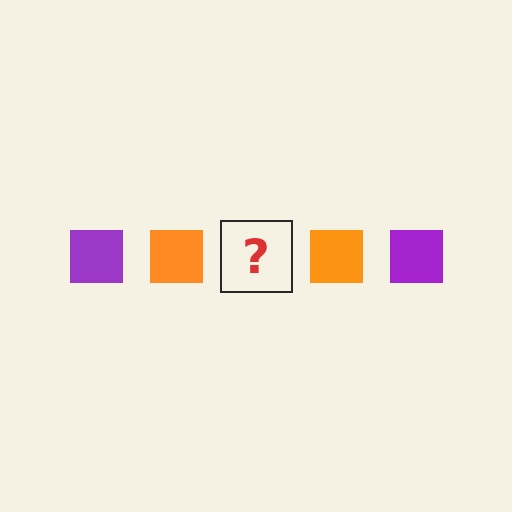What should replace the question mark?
The question mark should be replaced with a purple square.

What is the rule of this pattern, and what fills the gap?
The rule is that the pattern cycles through purple, orange squares. The gap should be filled with a purple square.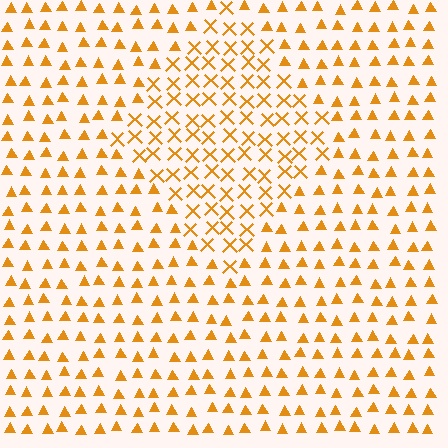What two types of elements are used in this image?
The image uses X marks inside the diamond region and triangles outside it.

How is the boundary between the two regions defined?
The boundary is defined by a change in element shape: X marks inside vs. triangles outside. All elements share the same color and spacing.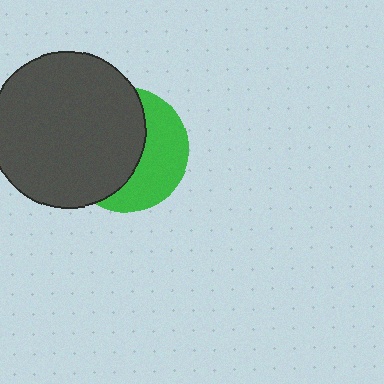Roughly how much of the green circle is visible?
A small part of it is visible (roughly 42%).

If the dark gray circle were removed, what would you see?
You would see the complete green circle.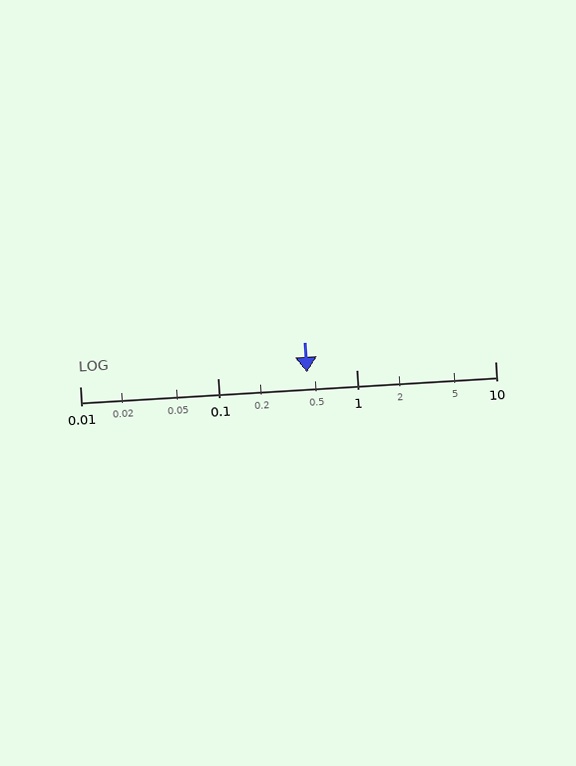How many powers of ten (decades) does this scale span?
The scale spans 3 decades, from 0.01 to 10.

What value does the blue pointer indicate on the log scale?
The pointer indicates approximately 0.44.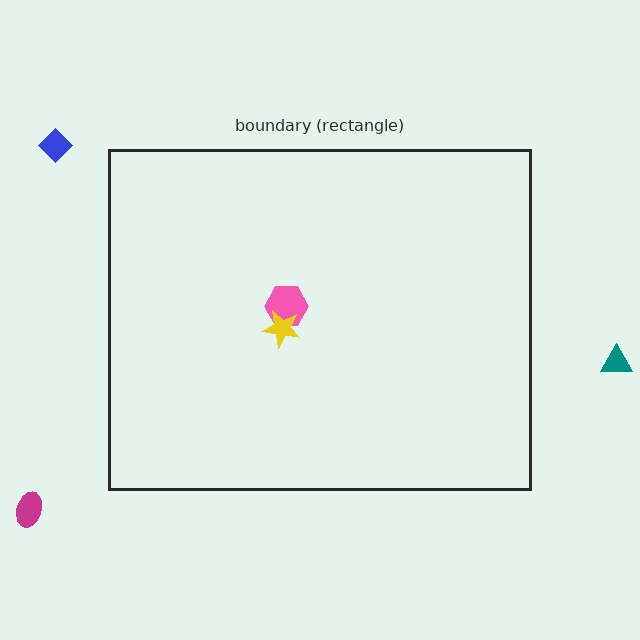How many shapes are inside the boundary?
2 inside, 3 outside.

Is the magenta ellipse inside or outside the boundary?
Outside.